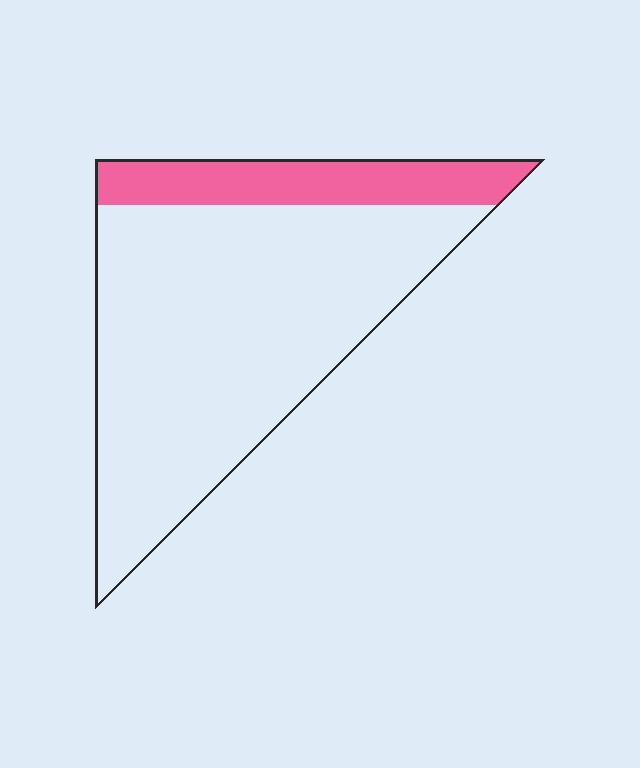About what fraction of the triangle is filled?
About one fifth (1/5).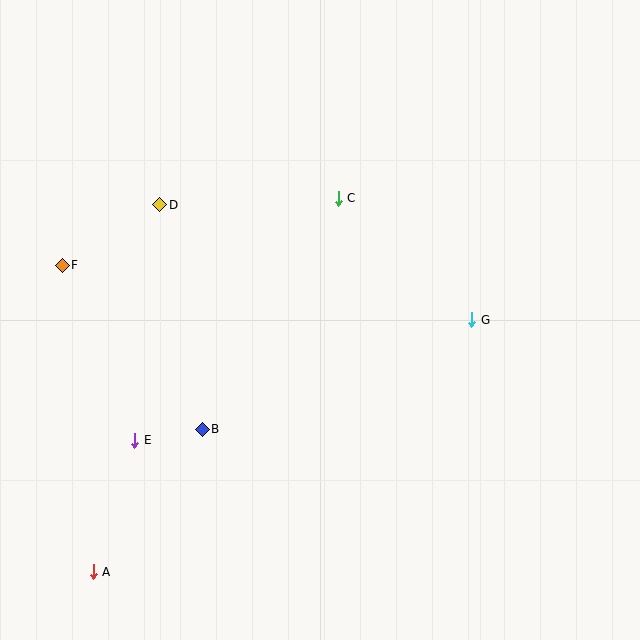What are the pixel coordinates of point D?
Point D is at (160, 205).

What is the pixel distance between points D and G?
The distance between D and G is 332 pixels.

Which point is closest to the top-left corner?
Point D is closest to the top-left corner.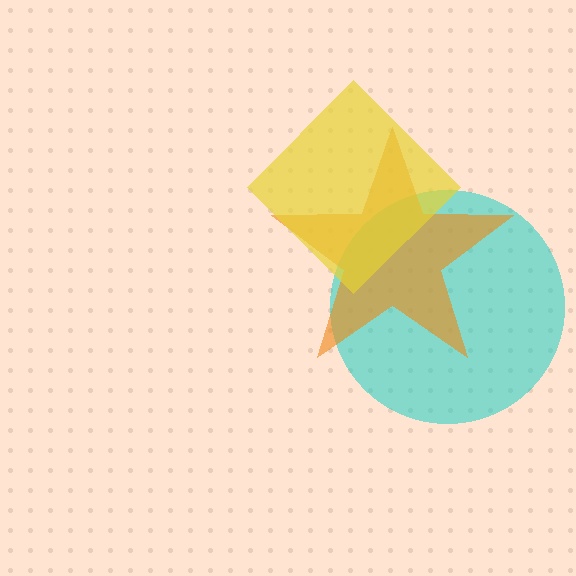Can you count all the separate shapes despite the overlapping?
Yes, there are 3 separate shapes.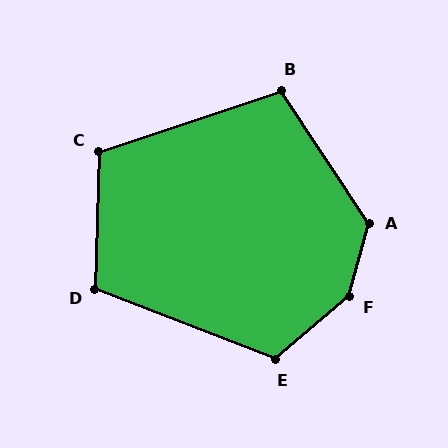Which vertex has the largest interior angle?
F, at approximately 145 degrees.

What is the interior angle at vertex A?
Approximately 132 degrees (obtuse).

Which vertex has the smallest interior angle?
B, at approximately 105 degrees.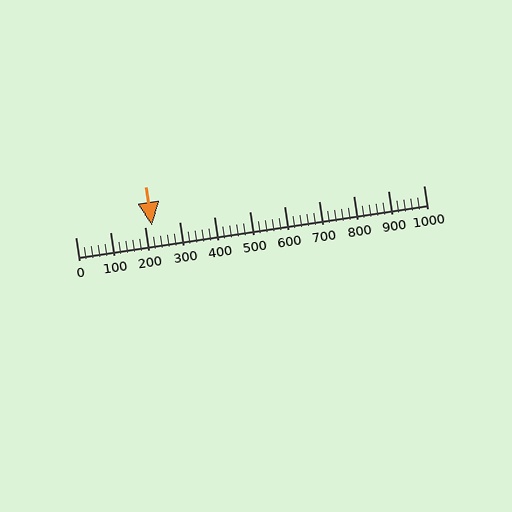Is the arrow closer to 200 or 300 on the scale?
The arrow is closer to 200.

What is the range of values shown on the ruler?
The ruler shows values from 0 to 1000.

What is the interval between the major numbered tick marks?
The major tick marks are spaced 100 units apart.